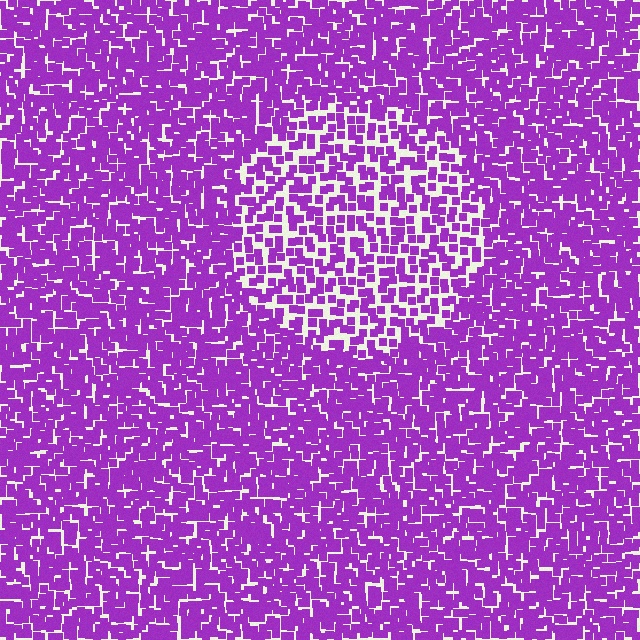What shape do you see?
I see a circle.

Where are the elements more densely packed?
The elements are more densely packed outside the circle boundary.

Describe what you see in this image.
The image contains small purple elements arranged at two different densities. A circle-shaped region is visible where the elements are less densely packed than the surrounding area.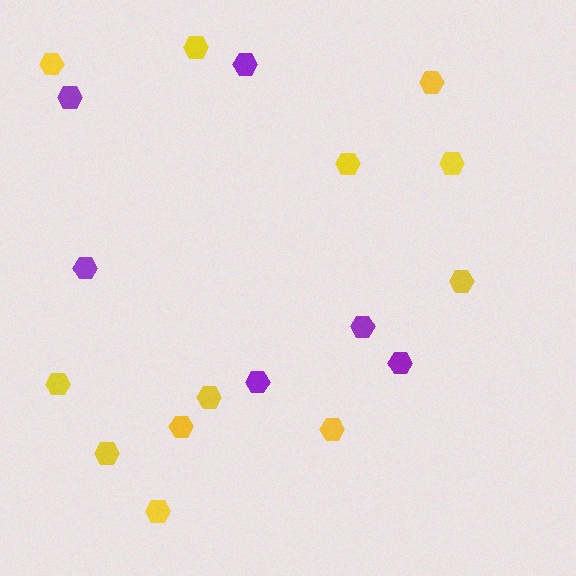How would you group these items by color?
There are 2 groups: one group of purple hexagons (6) and one group of yellow hexagons (12).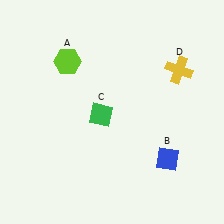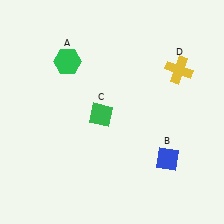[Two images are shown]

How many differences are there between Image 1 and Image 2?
There is 1 difference between the two images.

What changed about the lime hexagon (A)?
In Image 1, A is lime. In Image 2, it changed to green.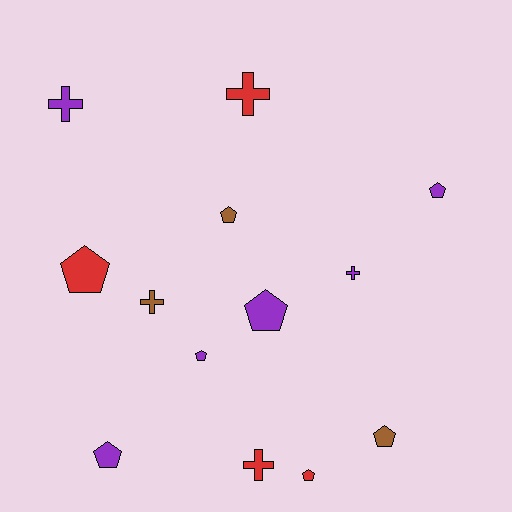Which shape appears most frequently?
Pentagon, with 8 objects.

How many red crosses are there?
There are 2 red crosses.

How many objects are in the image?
There are 13 objects.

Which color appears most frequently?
Purple, with 6 objects.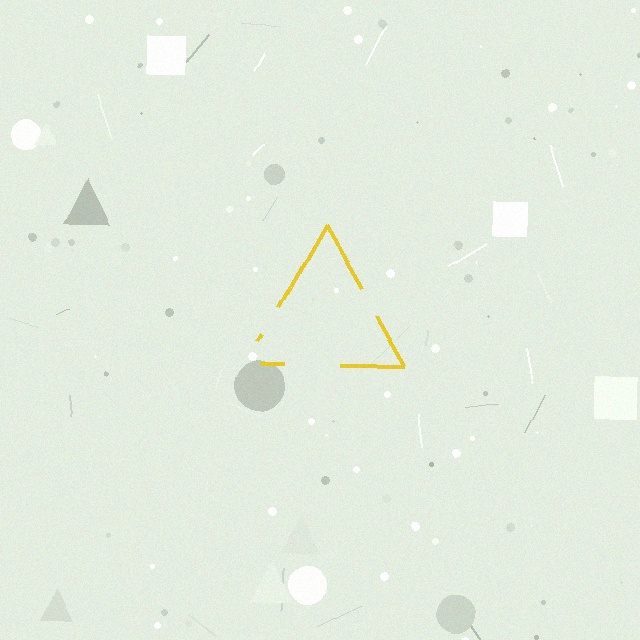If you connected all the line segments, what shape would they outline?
They would outline a triangle.